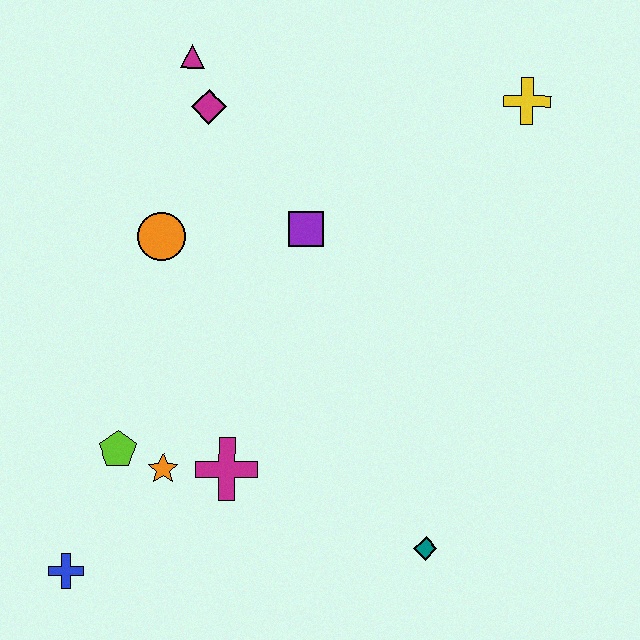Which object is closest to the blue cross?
The lime pentagon is closest to the blue cross.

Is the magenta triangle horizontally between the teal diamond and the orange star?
Yes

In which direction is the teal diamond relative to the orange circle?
The teal diamond is below the orange circle.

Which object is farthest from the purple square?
The blue cross is farthest from the purple square.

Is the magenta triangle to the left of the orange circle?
No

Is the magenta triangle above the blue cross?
Yes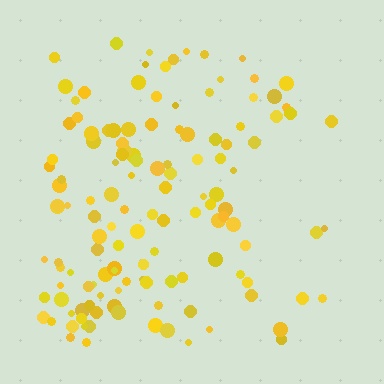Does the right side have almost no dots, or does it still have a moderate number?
Still a moderate number, just noticeably fewer than the left.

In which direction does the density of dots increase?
From right to left, with the left side densest.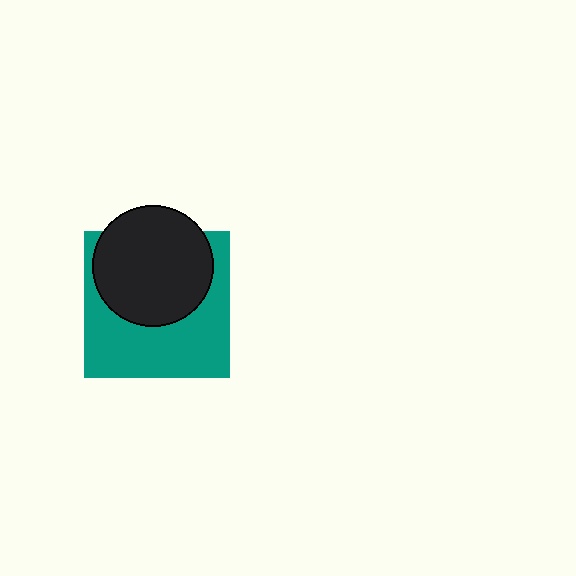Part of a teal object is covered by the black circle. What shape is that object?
It is a square.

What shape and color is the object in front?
The object in front is a black circle.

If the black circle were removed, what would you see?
You would see the complete teal square.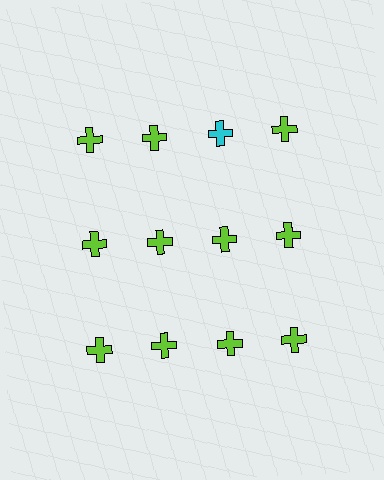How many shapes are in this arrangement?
There are 12 shapes arranged in a grid pattern.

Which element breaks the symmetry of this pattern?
The cyan cross in the top row, center column breaks the symmetry. All other shapes are lime crosses.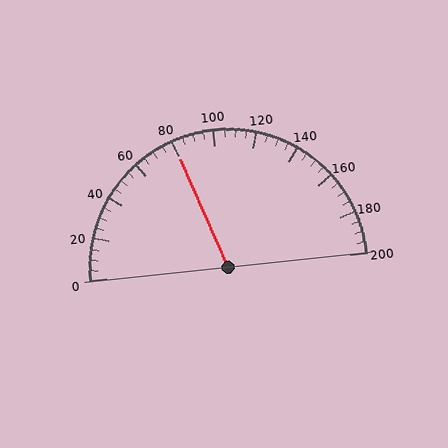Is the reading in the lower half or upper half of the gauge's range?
The reading is in the lower half of the range (0 to 200).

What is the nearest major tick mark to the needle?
The nearest major tick mark is 80.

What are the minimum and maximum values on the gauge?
The gauge ranges from 0 to 200.